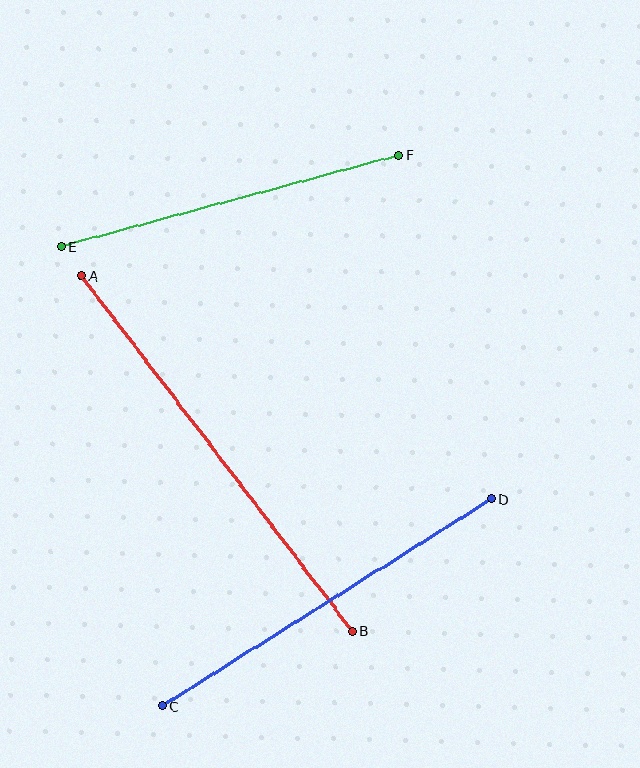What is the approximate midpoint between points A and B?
The midpoint is at approximately (217, 454) pixels.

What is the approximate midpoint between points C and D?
The midpoint is at approximately (327, 603) pixels.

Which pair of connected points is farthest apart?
Points A and B are farthest apart.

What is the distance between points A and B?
The distance is approximately 447 pixels.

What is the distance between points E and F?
The distance is approximately 349 pixels.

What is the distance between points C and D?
The distance is approximately 389 pixels.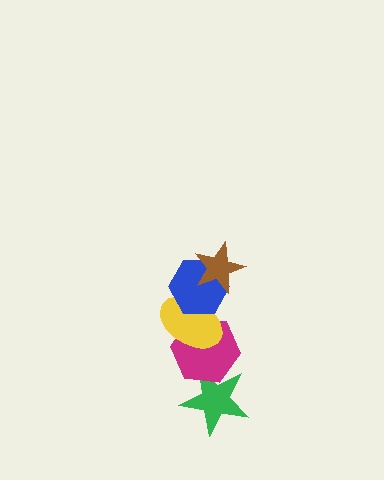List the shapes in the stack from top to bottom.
From top to bottom: the brown star, the blue hexagon, the yellow ellipse, the magenta hexagon, the green star.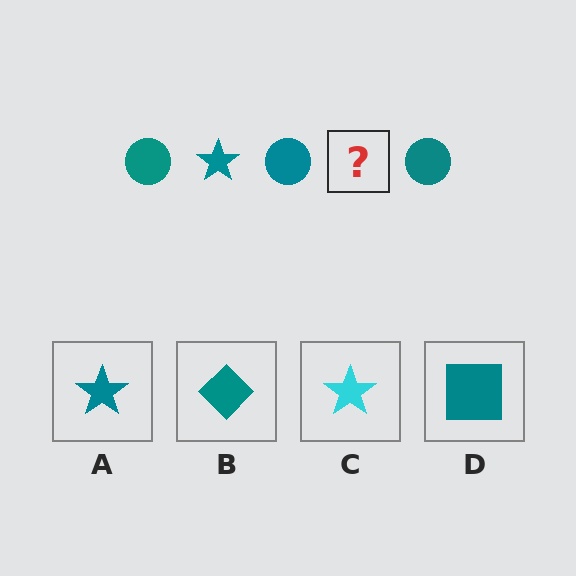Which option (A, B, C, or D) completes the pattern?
A.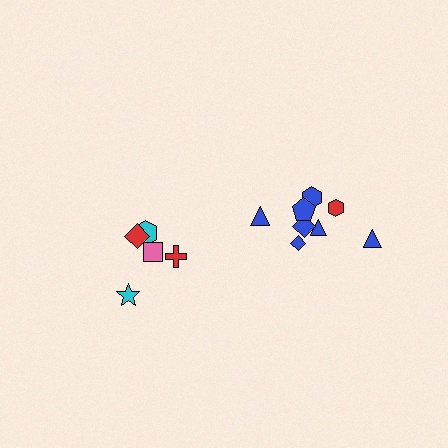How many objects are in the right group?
There are 8 objects.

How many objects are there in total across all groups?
There are 13 objects.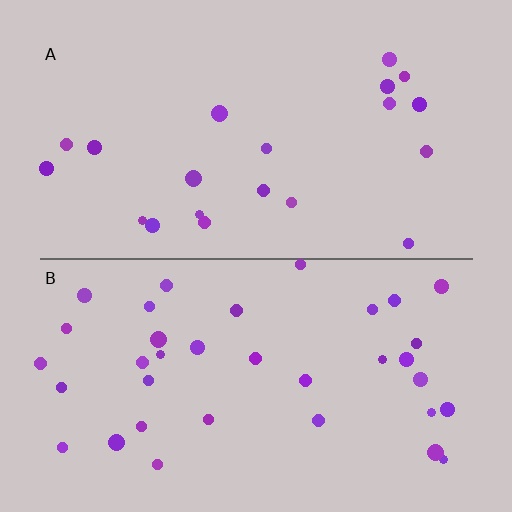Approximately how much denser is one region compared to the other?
Approximately 1.7× — region B over region A.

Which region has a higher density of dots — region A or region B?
B (the bottom).